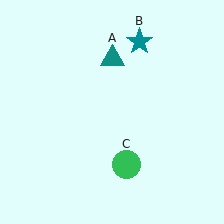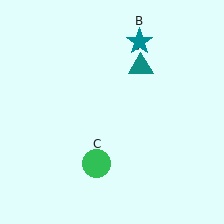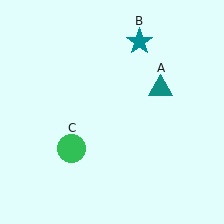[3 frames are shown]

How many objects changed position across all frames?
2 objects changed position: teal triangle (object A), green circle (object C).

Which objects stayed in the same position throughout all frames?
Teal star (object B) remained stationary.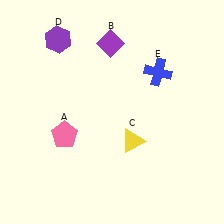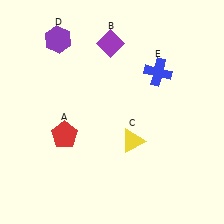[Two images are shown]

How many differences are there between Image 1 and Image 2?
There is 1 difference between the two images.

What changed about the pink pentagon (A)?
In Image 1, A is pink. In Image 2, it changed to red.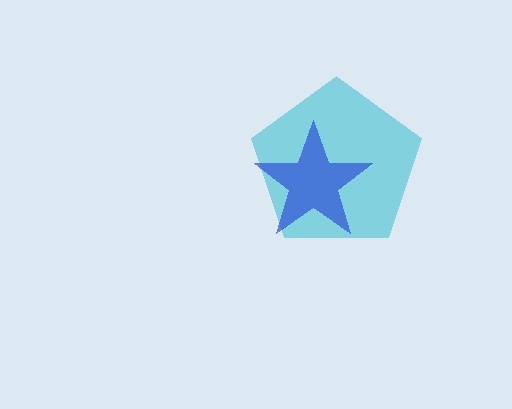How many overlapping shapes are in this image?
There are 2 overlapping shapes in the image.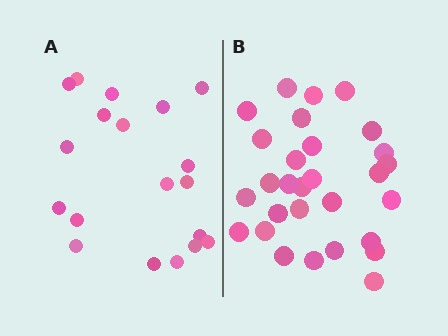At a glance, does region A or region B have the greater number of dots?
Region B (the right region) has more dots.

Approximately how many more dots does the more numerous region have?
Region B has roughly 10 or so more dots than region A.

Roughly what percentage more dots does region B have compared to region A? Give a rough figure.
About 55% more.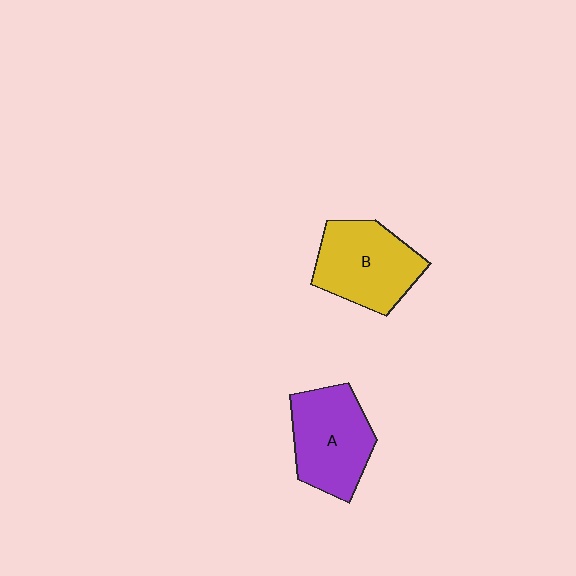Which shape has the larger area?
Shape B (yellow).